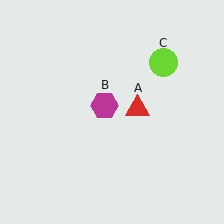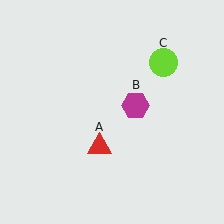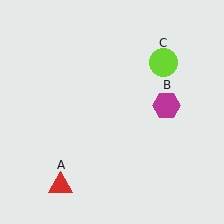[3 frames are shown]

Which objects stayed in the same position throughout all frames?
Lime circle (object C) remained stationary.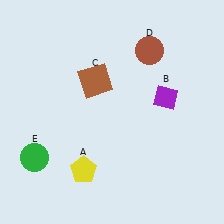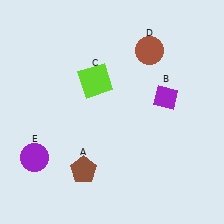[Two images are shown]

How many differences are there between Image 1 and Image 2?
There are 3 differences between the two images.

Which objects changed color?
A changed from yellow to brown. C changed from brown to lime. E changed from green to purple.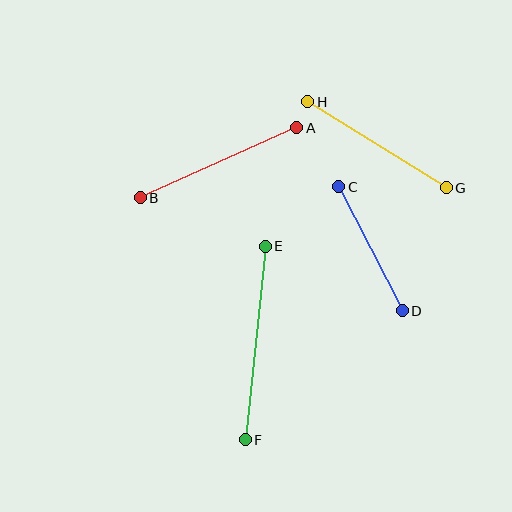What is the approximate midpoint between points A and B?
The midpoint is at approximately (218, 163) pixels.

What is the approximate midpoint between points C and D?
The midpoint is at approximately (370, 249) pixels.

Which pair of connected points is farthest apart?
Points E and F are farthest apart.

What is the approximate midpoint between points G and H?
The midpoint is at approximately (377, 145) pixels.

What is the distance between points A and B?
The distance is approximately 172 pixels.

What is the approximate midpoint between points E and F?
The midpoint is at approximately (255, 343) pixels.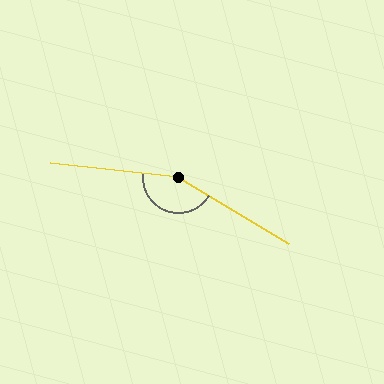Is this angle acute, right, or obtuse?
It is obtuse.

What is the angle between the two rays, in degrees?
Approximately 155 degrees.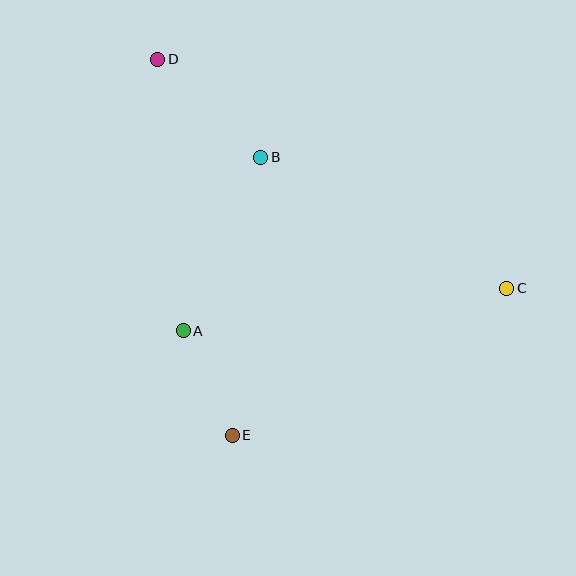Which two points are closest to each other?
Points A and E are closest to each other.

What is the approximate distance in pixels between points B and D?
The distance between B and D is approximately 142 pixels.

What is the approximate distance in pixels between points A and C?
The distance between A and C is approximately 326 pixels.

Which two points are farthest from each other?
Points C and D are farthest from each other.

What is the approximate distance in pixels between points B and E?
The distance between B and E is approximately 279 pixels.